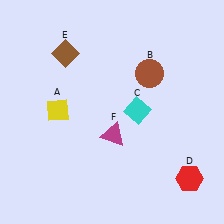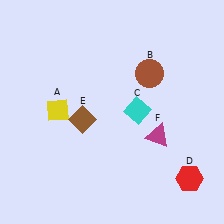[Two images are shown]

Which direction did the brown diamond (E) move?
The brown diamond (E) moved down.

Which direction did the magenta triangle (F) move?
The magenta triangle (F) moved right.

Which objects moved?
The objects that moved are: the brown diamond (E), the magenta triangle (F).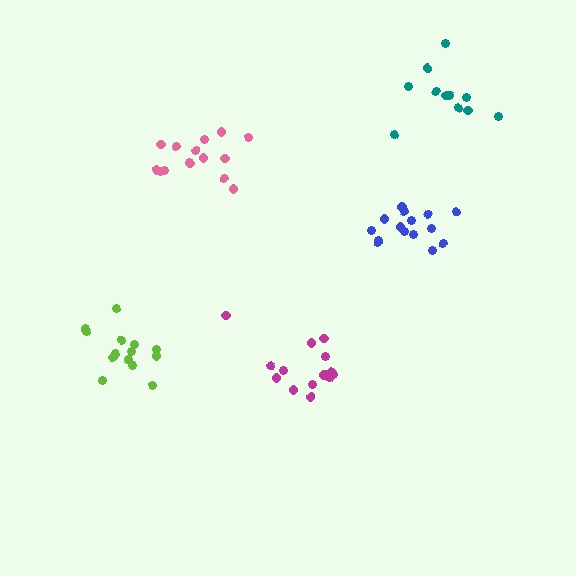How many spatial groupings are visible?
There are 5 spatial groupings.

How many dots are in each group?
Group 1: 15 dots, Group 2: 15 dots, Group 3: 14 dots, Group 4: 11 dots, Group 5: 15 dots (70 total).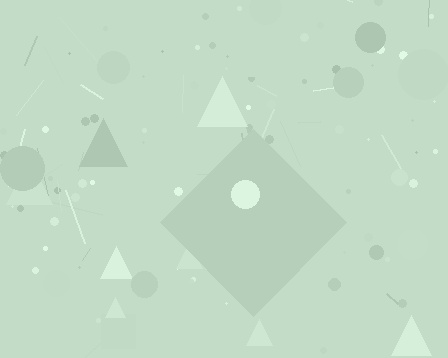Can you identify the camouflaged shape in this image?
The camouflaged shape is a diamond.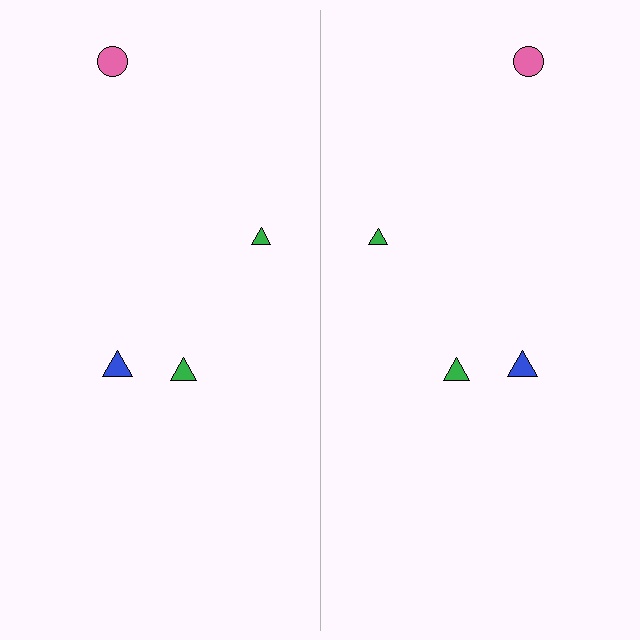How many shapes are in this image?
There are 8 shapes in this image.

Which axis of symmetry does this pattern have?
The pattern has a vertical axis of symmetry running through the center of the image.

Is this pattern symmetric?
Yes, this pattern has bilateral (reflection) symmetry.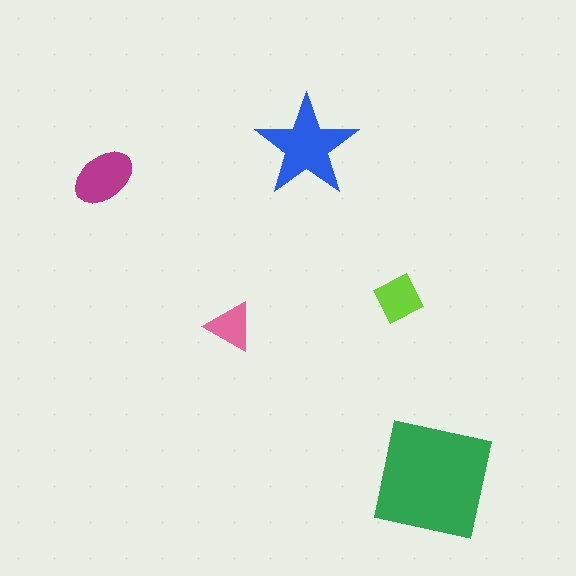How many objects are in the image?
There are 5 objects in the image.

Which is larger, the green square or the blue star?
The green square.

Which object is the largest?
The green square.